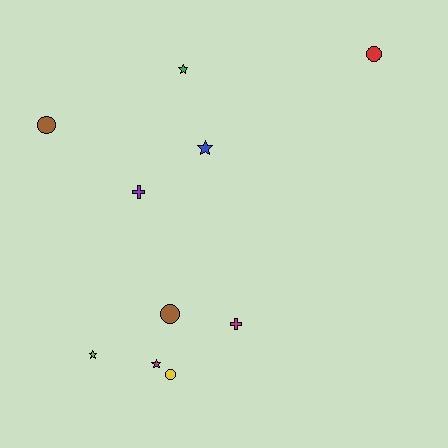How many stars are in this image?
There are 4 stars.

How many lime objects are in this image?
There is 1 lime object.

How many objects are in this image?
There are 10 objects.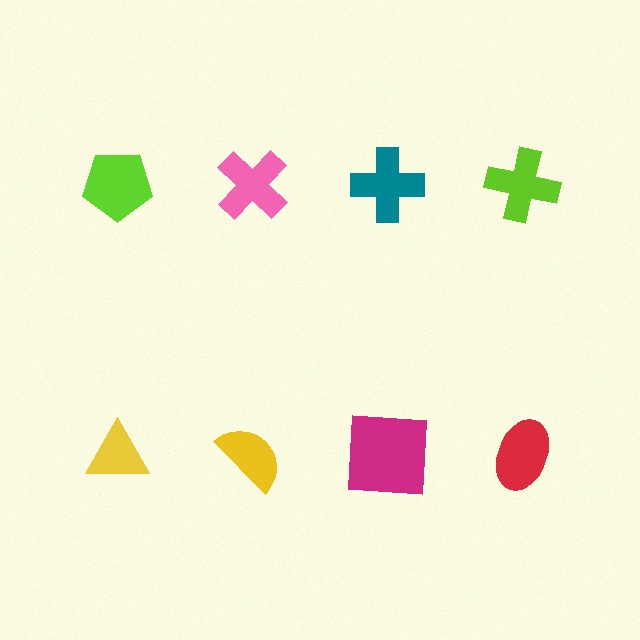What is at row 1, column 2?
A pink cross.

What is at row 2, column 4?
A red ellipse.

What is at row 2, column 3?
A magenta square.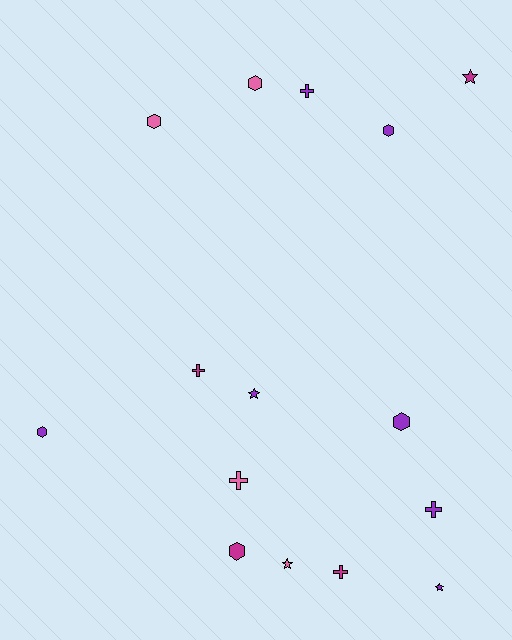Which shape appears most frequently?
Hexagon, with 6 objects.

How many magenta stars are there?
There is 1 magenta star.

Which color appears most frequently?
Purple, with 7 objects.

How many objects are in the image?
There are 15 objects.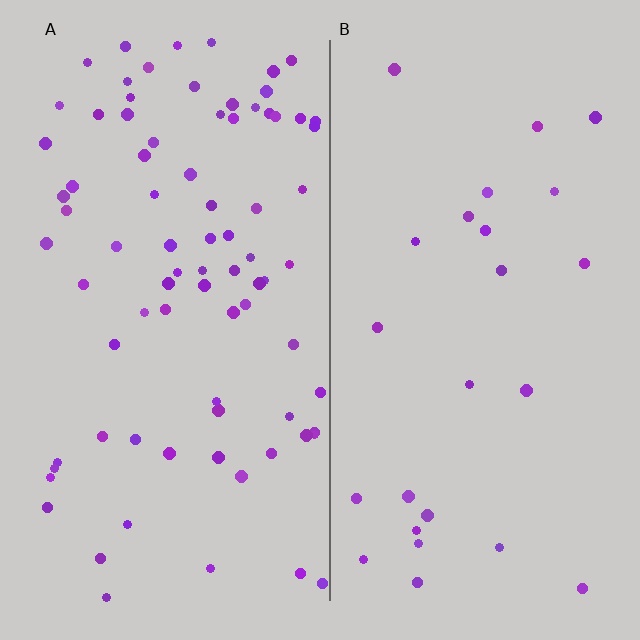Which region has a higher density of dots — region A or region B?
A (the left).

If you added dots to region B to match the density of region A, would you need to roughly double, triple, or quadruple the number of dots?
Approximately triple.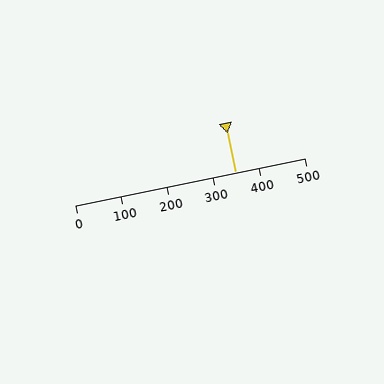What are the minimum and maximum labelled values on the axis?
The axis runs from 0 to 500.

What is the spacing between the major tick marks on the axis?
The major ticks are spaced 100 apart.